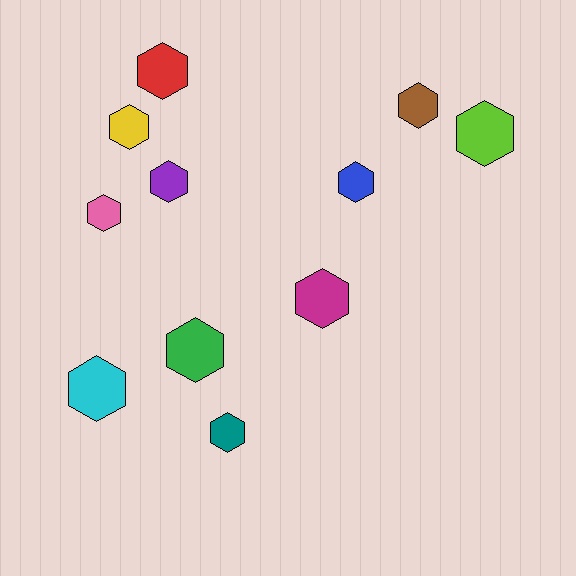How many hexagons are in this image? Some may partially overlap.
There are 11 hexagons.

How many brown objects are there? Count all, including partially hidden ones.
There is 1 brown object.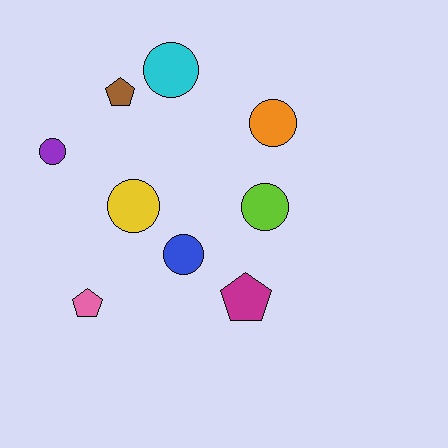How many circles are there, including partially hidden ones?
There are 6 circles.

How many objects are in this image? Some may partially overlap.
There are 9 objects.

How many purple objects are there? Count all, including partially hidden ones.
There is 1 purple object.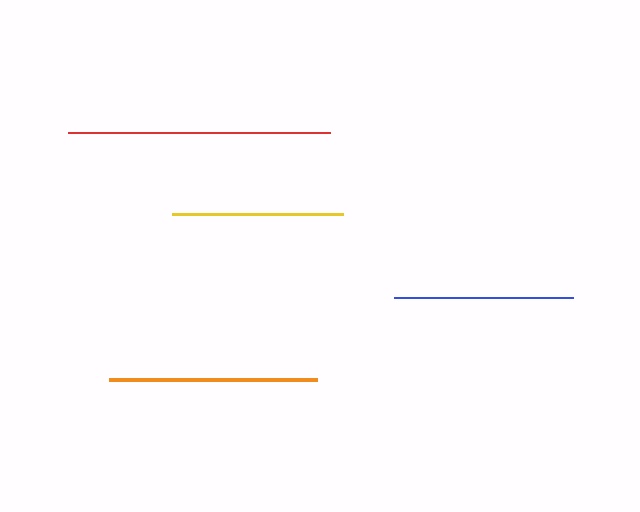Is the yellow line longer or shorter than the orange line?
The orange line is longer than the yellow line.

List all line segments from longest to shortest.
From longest to shortest: red, orange, blue, yellow.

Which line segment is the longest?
The red line is the longest at approximately 262 pixels.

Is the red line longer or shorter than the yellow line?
The red line is longer than the yellow line.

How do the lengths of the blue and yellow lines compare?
The blue and yellow lines are approximately the same length.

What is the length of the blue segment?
The blue segment is approximately 179 pixels long.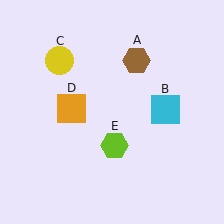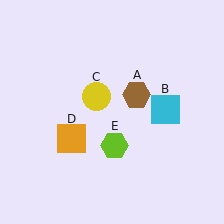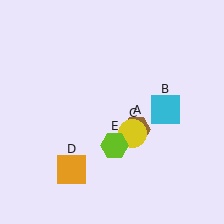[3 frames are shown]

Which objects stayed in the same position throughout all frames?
Cyan square (object B) and lime hexagon (object E) remained stationary.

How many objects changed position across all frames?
3 objects changed position: brown hexagon (object A), yellow circle (object C), orange square (object D).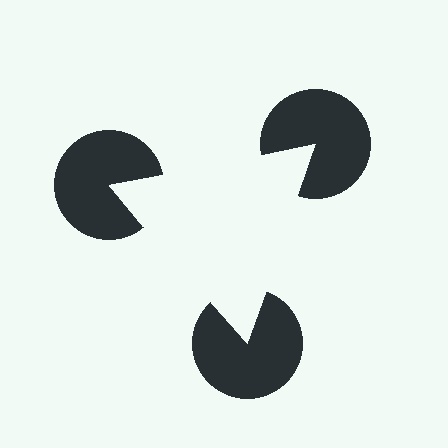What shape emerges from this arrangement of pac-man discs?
An illusory triangle — its edges are inferred from the aligned wedge cuts in the pac-man discs, not physically drawn.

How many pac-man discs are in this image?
There are 3 — one at each vertex of the illusory triangle.